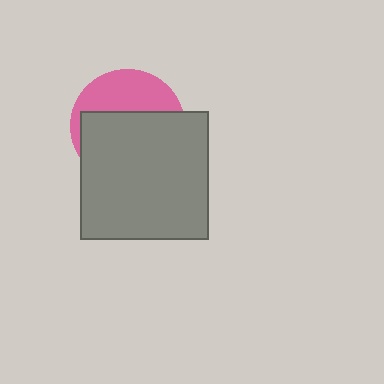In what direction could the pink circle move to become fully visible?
The pink circle could move up. That would shift it out from behind the gray square entirely.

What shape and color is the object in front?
The object in front is a gray square.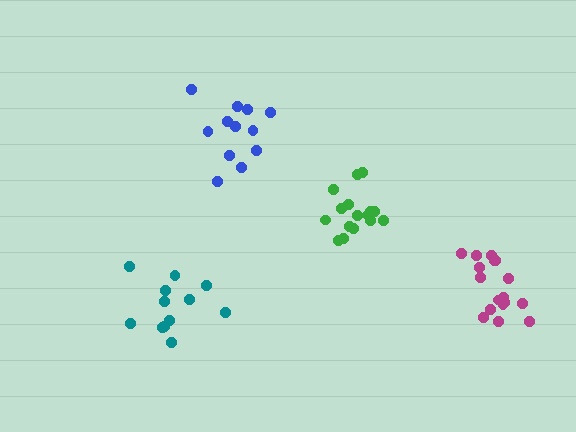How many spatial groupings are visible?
There are 4 spatial groupings.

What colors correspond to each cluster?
The clusters are colored: magenta, blue, green, teal.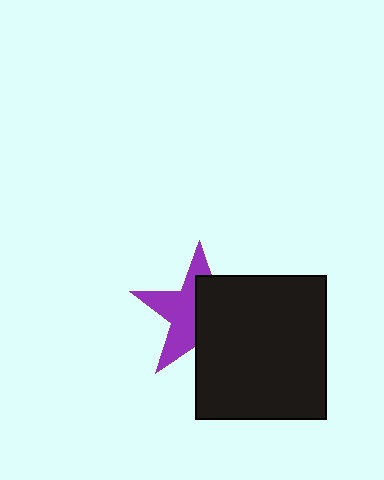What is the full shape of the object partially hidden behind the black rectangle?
The partially hidden object is a purple star.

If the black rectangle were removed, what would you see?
You would see the complete purple star.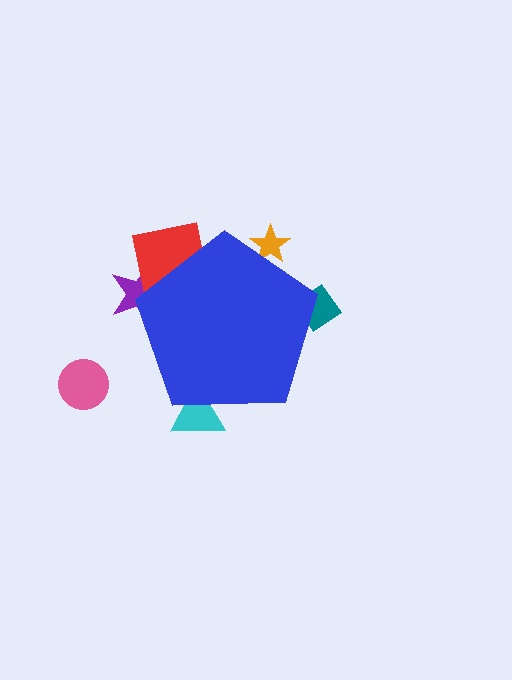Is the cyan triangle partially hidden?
Yes, the cyan triangle is partially hidden behind the blue pentagon.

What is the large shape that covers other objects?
A blue pentagon.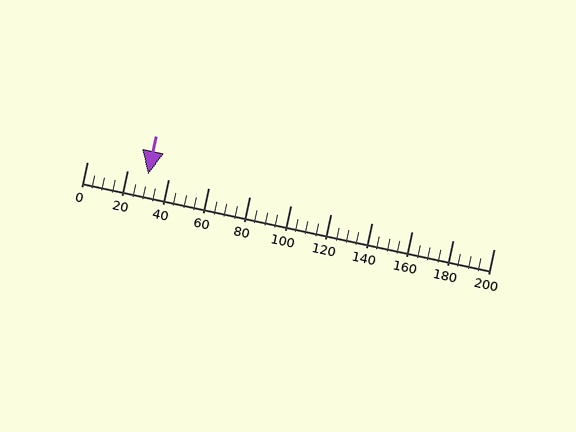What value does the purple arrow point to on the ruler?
The purple arrow points to approximately 30.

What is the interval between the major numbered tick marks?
The major tick marks are spaced 20 units apart.